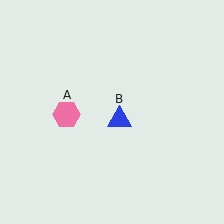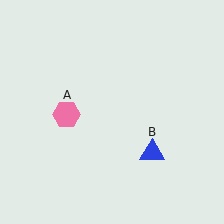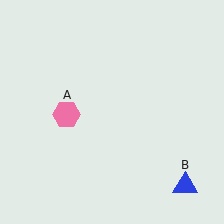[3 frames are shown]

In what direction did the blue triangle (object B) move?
The blue triangle (object B) moved down and to the right.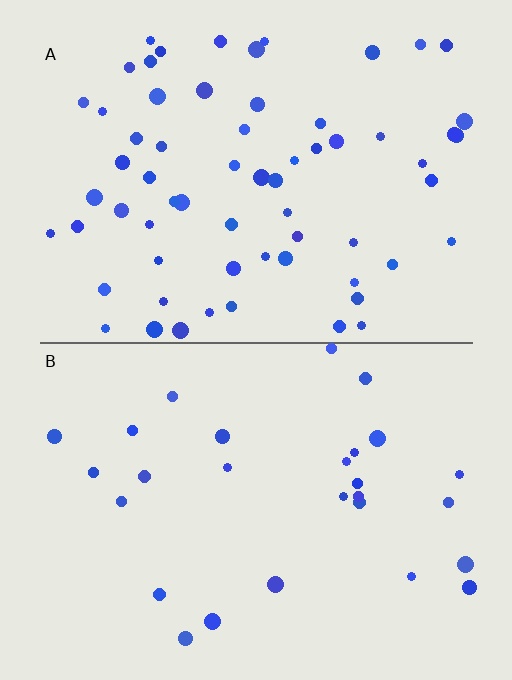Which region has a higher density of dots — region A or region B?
A (the top).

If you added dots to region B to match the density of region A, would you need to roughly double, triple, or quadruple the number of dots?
Approximately double.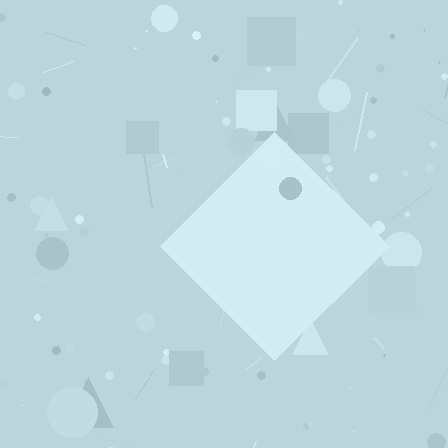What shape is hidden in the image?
A diamond is hidden in the image.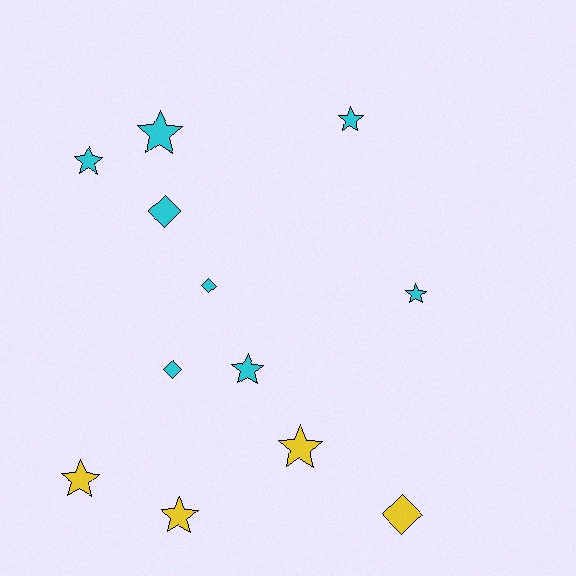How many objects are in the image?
There are 12 objects.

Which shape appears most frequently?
Star, with 8 objects.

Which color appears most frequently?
Cyan, with 8 objects.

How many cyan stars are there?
There are 5 cyan stars.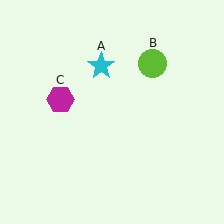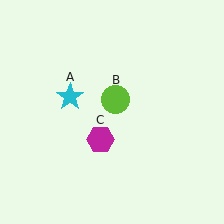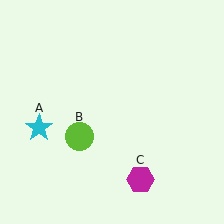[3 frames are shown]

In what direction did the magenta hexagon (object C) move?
The magenta hexagon (object C) moved down and to the right.